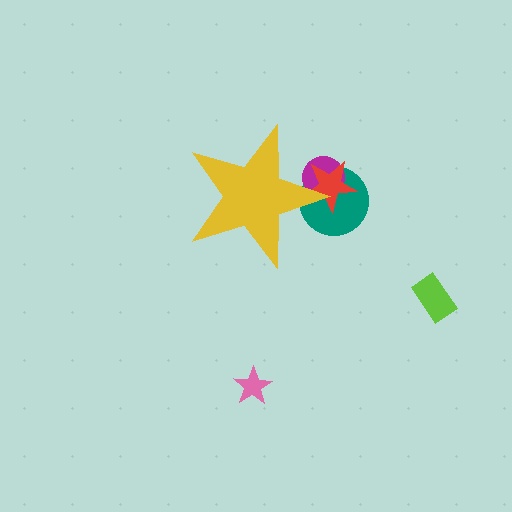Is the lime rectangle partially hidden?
No, the lime rectangle is fully visible.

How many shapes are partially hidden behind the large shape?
4 shapes are partially hidden.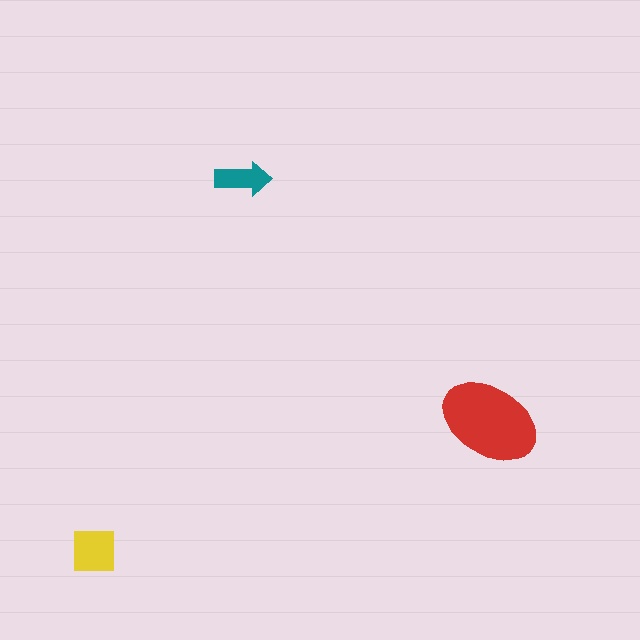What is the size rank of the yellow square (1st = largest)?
2nd.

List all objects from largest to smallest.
The red ellipse, the yellow square, the teal arrow.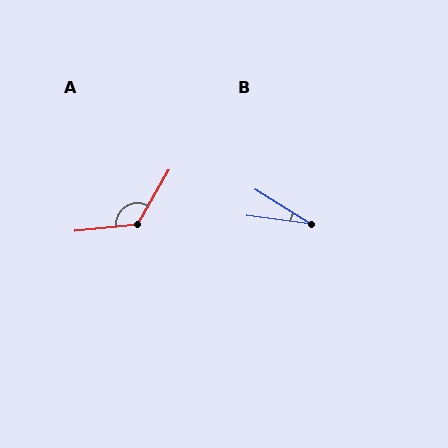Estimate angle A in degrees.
Approximately 126 degrees.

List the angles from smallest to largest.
B (25°), A (126°).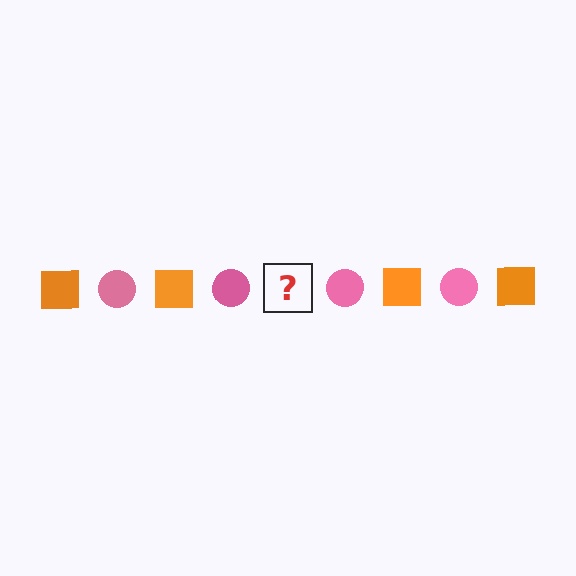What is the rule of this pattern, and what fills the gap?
The rule is that the pattern alternates between orange square and pink circle. The gap should be filled with an orange square.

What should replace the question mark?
The question mark should be replaced with an orange square.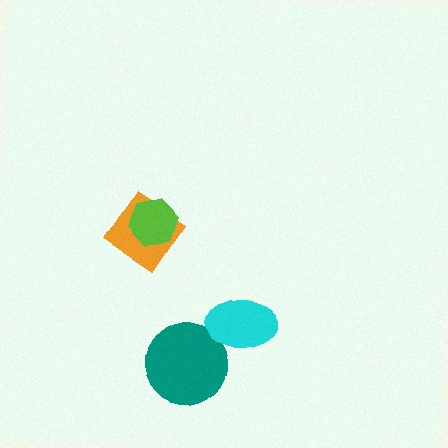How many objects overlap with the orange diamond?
1 object overlaps with the orange diamond.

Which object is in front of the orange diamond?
The lime hexagon is in front of the orange diamond.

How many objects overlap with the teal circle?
1 object overlaps with the teal circle.